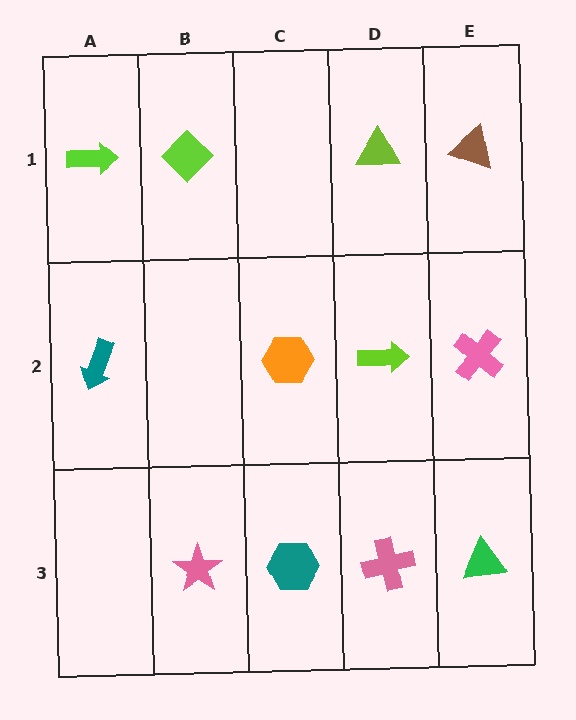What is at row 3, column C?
A teal hexagon.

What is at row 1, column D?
A lime triangle.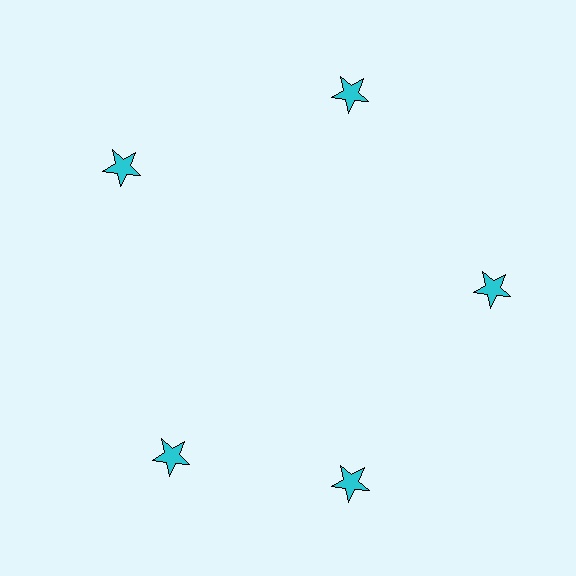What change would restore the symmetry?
The symmetry would be restored by rotating it back into even spacing with its neighbors so that all 5 stars sit at equal angles and equal distance from the center.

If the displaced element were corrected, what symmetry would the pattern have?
It would have 5-fold rotational symmetry — the pattern would map onto itself every 72 degrees.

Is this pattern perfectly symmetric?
No. The 5 cyan stars are arranged in a ring, but one element near the 8 o'clock position is rotated out of alignment along the ring, breaking the 5-fold rotational symmetry.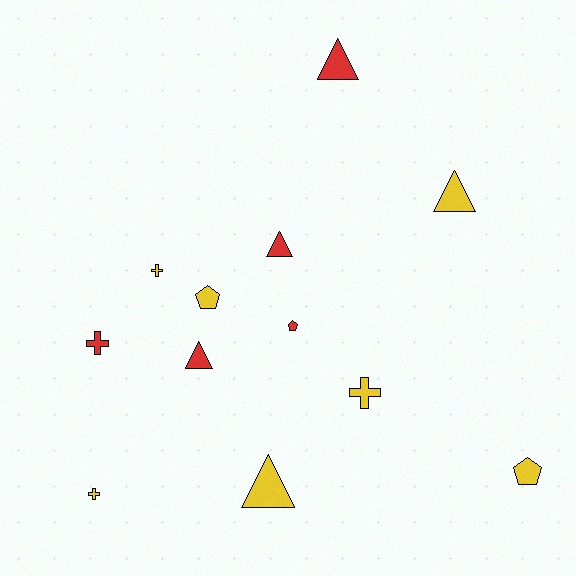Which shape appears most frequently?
Triangle, with 5 objects.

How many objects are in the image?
There are 12 objects.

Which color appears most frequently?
Yellow, with 7 objects.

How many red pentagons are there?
There is 1 red pentagon.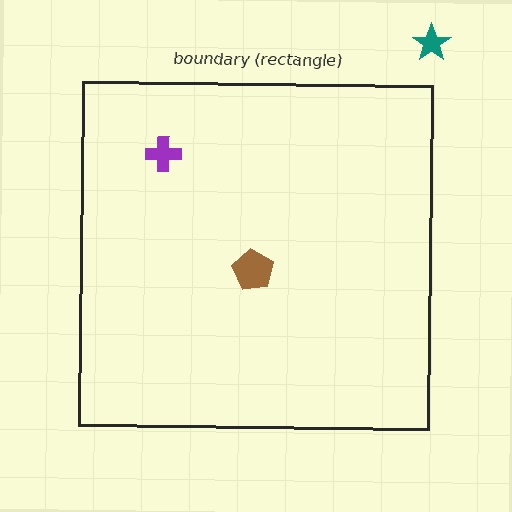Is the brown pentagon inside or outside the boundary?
Inside.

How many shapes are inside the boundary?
2 inside, 1 outside.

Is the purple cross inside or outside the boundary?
Inside.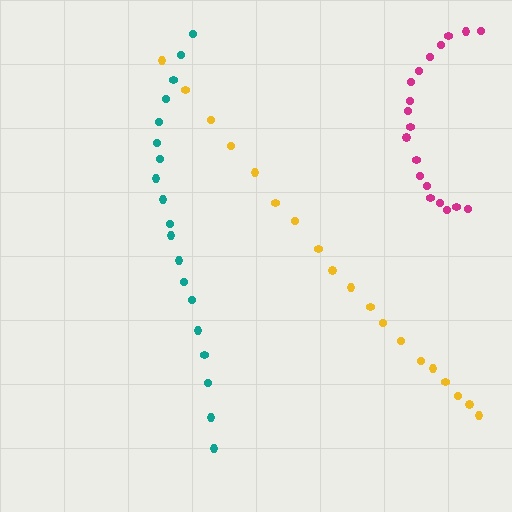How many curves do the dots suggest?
There are 3 distinct paths.